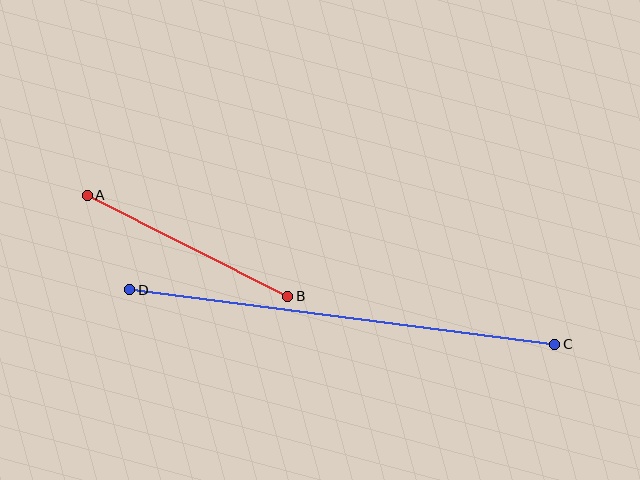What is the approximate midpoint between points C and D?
The midpoint is at approximately (342, 317) pixels.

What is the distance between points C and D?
The distance is approximately 429 pixels.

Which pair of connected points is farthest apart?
Points C and D are farthest apart.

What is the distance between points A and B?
The distance is approximately 225 pixels.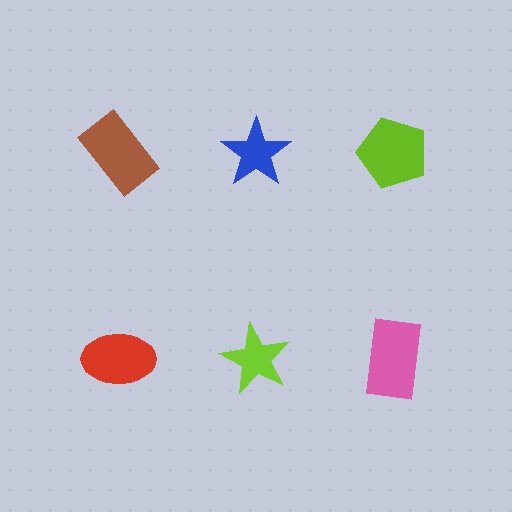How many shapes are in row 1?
3 shapes.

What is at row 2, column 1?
A red ellipse.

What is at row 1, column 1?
A brown rectangle.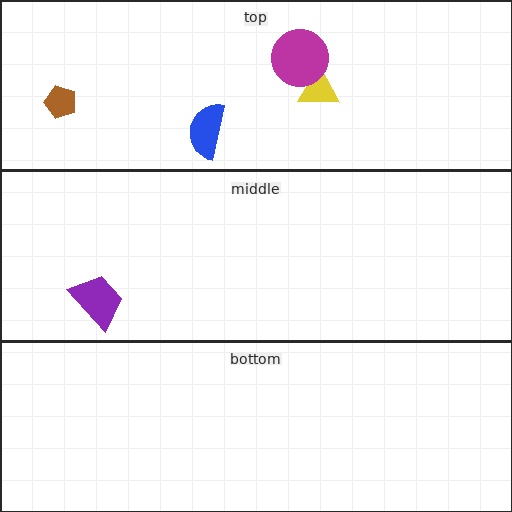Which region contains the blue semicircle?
The top region.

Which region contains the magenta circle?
The top region.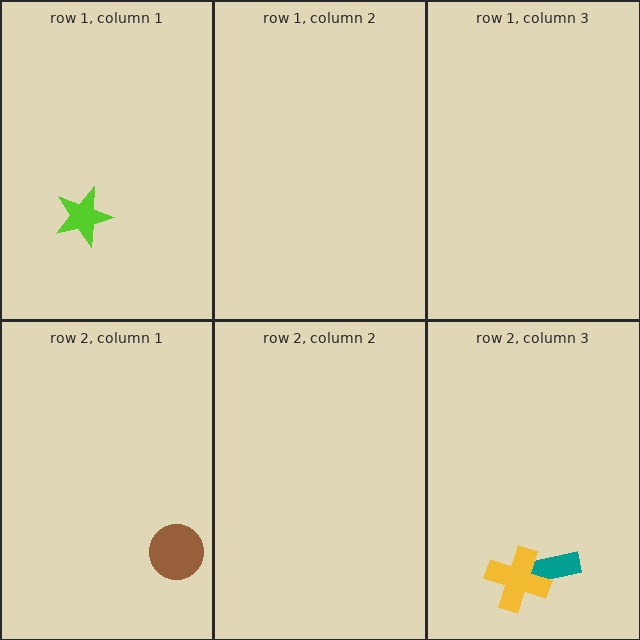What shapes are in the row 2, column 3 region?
The teal arrow, the yellow cross.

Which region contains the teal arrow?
The row 2, column 3 region.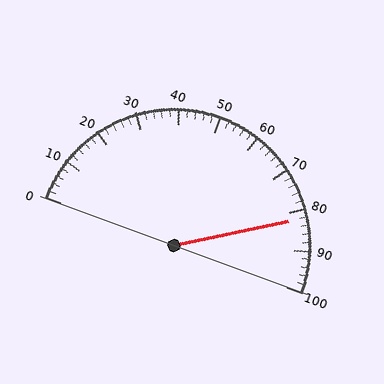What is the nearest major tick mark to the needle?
The nearest major tick mark is 80.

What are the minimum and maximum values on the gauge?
The gauge ranges from 0 to 100.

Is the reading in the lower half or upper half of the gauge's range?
The reading is in the upper half of the range (0 to 100).